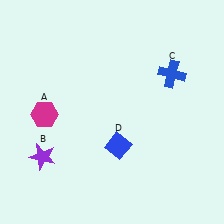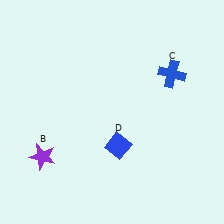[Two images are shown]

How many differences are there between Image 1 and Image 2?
There is 1 difference between the two images.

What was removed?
The magenta hexagon (A) was removed in Image 2.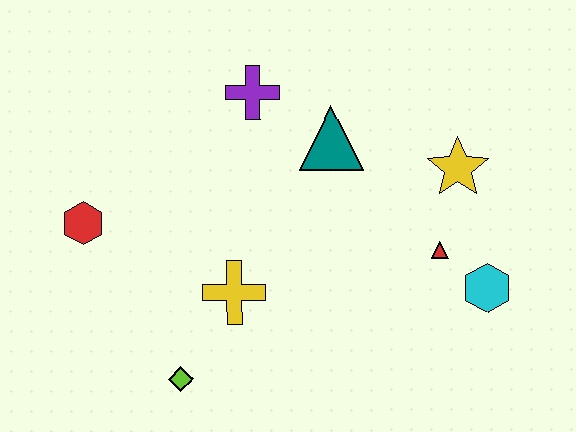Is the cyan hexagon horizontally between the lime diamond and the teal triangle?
No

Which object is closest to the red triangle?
The cyan hexagon is closest to the red triangle.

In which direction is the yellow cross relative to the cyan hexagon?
The yellow cross is to the left of the cyan hexagon.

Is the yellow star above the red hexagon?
Yes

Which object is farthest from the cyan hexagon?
The red hexagon is farthest from the cyan hexagon.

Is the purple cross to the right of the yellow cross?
Yes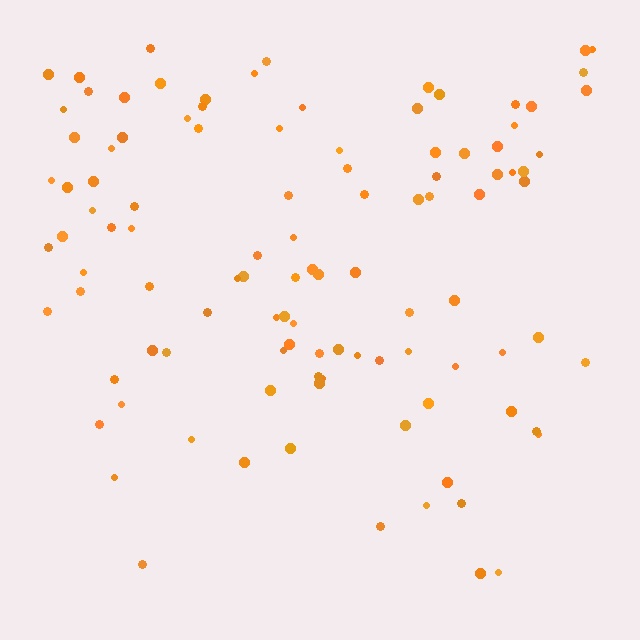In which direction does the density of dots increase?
From bottom to top, with the top side densest.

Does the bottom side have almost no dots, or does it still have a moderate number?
Still a moderate number, just noticeably fewer than the top.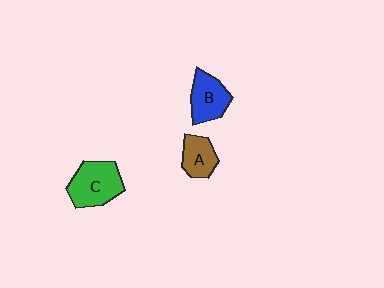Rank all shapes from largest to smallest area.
From largest to smallest: C (green), B (blue), A (brown).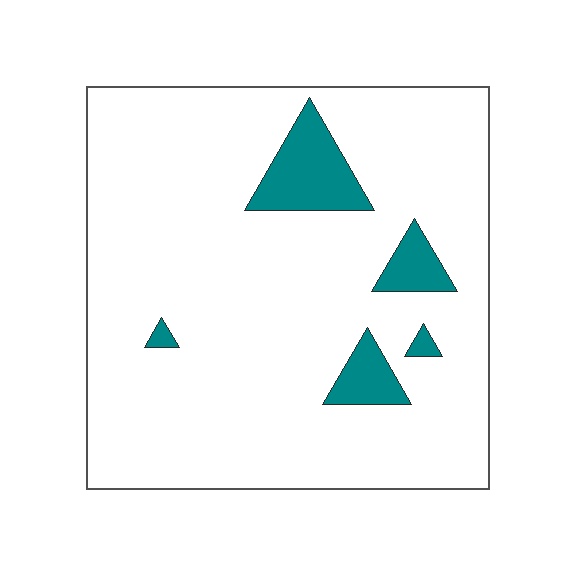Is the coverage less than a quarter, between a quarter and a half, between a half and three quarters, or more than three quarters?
Less than a quarter.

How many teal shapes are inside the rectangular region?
5.